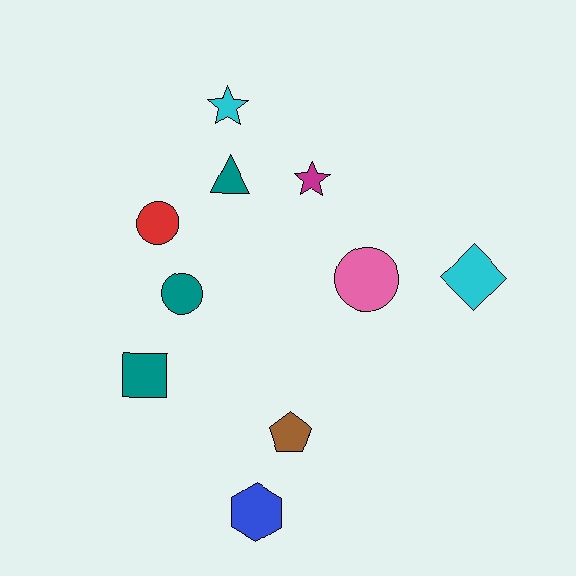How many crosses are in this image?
There are no crosses.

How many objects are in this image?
There are 10 objects.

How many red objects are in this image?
There is 1 red object.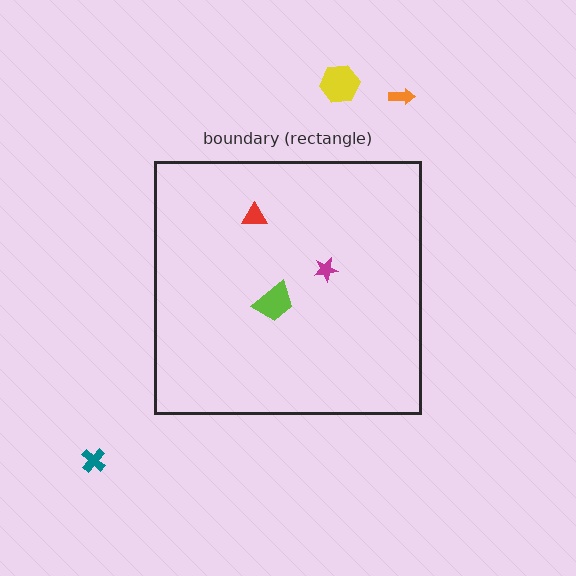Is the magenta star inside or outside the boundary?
Inside.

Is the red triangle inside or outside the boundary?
Inside.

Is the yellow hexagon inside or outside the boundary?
Outside.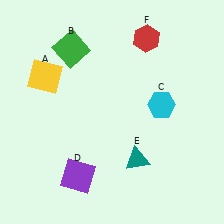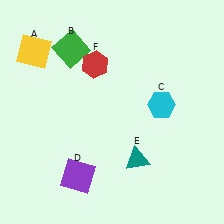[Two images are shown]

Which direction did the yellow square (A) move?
The yellow square (A) moved up.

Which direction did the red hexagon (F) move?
The red hexagon (F) moved left.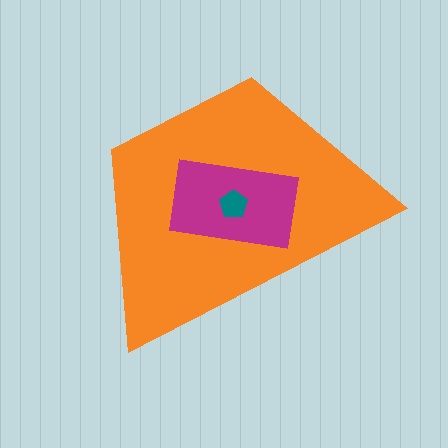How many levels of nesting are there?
3.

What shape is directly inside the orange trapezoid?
The magenta rectangle.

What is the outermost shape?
The orange trapezoid.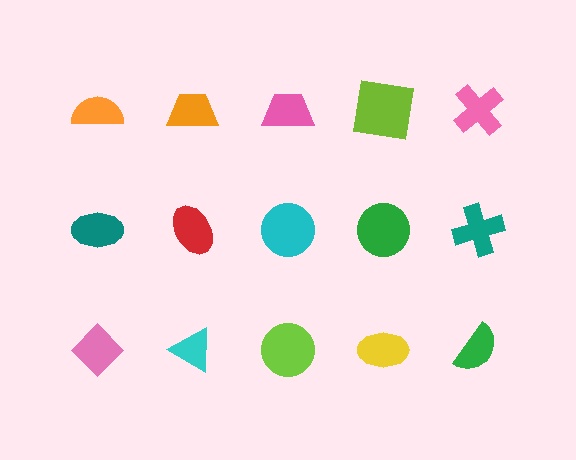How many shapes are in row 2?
5 shapes.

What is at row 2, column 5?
A teal cross.